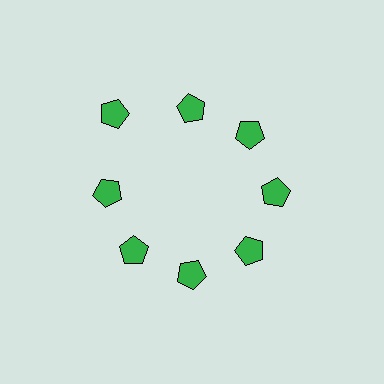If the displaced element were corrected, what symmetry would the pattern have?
It would have 8-fold rotational symmetry — the pattern would map onto itself every 45 degrees.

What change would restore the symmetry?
The symmetry would be restored by moving it inward, back onto the ring so that all 8 pentagons sit at equal angles and equal distance from the center.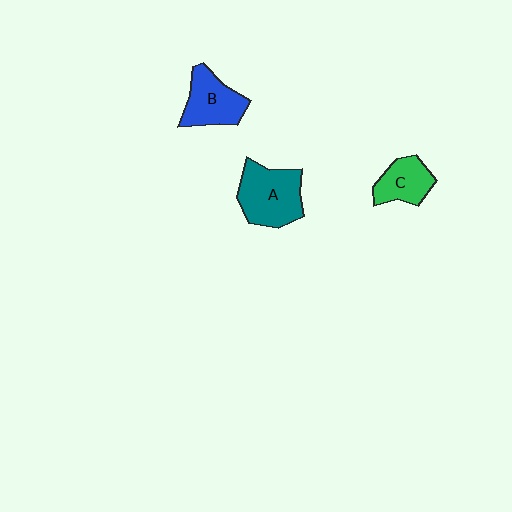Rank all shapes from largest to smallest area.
From largest to smallest: A (teal), B (blue), C (green).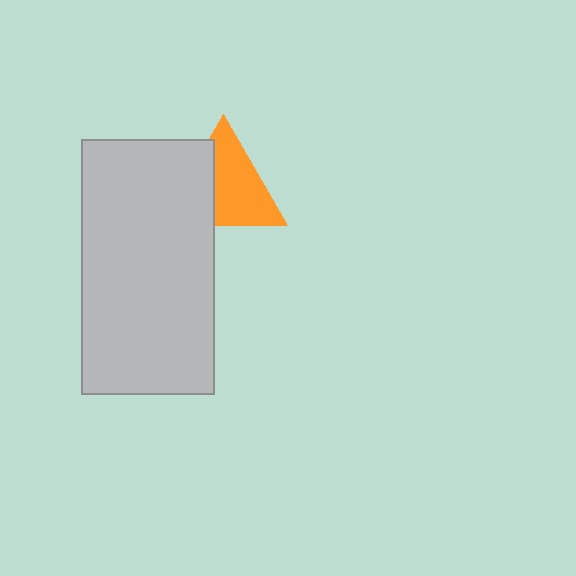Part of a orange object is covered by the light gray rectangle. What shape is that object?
It is a triangle.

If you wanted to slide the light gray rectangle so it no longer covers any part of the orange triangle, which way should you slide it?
Slide it left — that is the most direct way to separate the two shapes.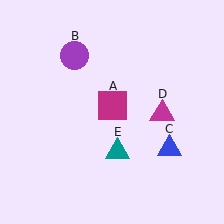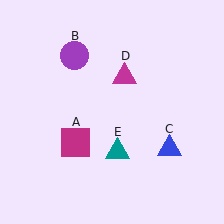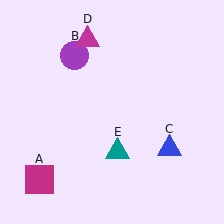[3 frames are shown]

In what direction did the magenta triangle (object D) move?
The magenta triangle (object D) moved up and to the left.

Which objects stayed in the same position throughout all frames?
Purple circle (object B) and blue triangle (object C) and teal triangle (object E) remained stationary.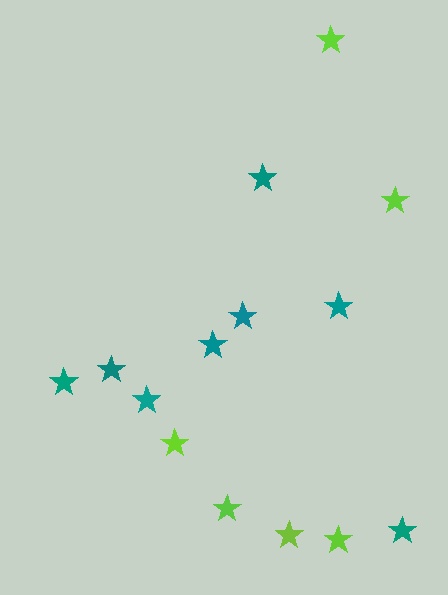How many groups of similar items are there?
There are 2 groups: one group of teal stars (8) and one group of lime stars (6).